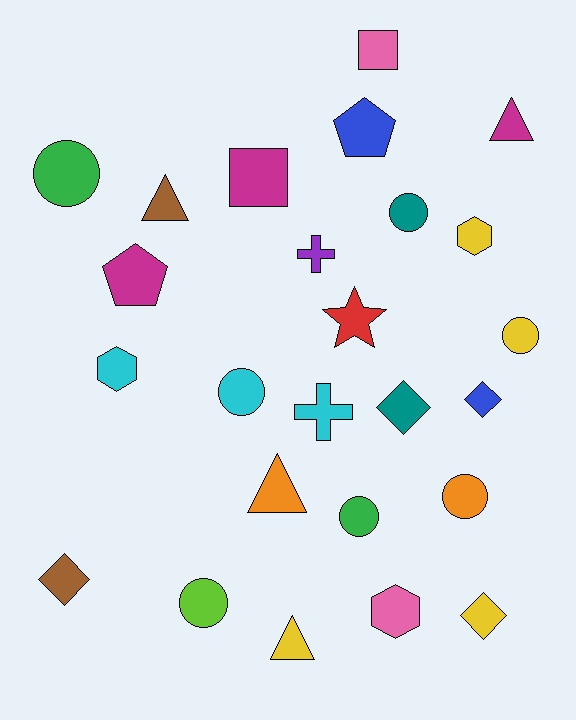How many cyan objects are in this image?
There are 3 cyan objects.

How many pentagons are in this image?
There are 2 pentagons.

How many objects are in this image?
There are 25 objects.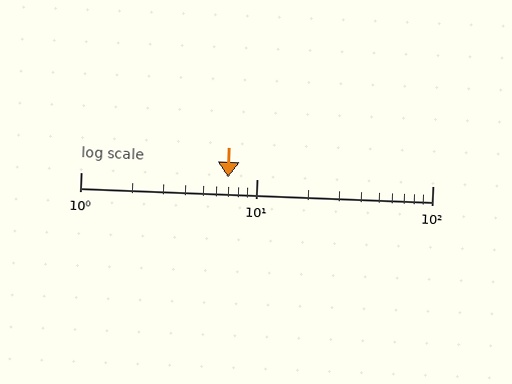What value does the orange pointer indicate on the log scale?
The pointer indicates approximately 6.9.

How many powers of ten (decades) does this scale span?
The scale spans 2 decades, from 1 to 100.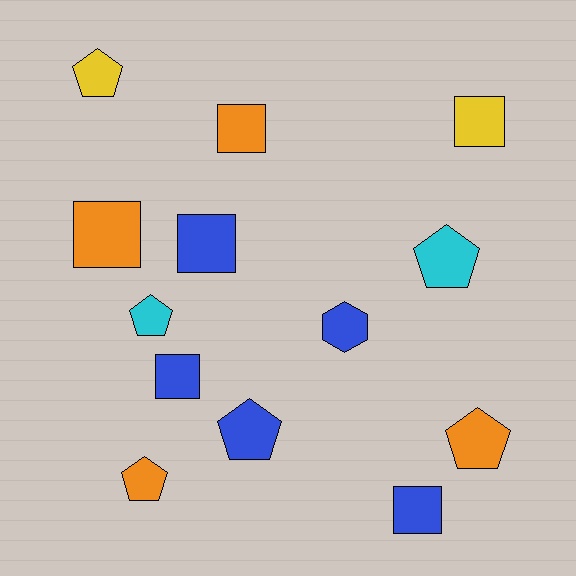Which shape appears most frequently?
Square, with 6 objects.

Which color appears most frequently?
Blue, with 5 objects.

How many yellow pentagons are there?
There is 1 yellow pentagon.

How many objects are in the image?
There are 13 objects.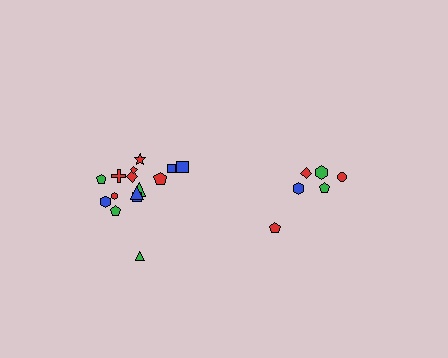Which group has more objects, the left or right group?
The left group.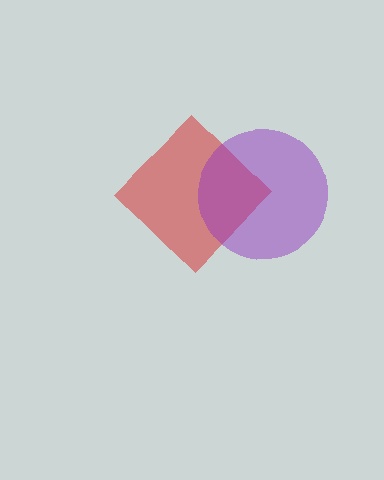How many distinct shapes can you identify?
There are 2 distinct shapes: a red diamond, a purple circle.